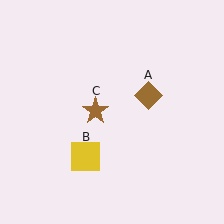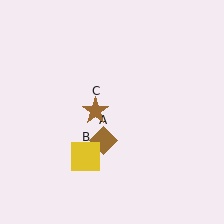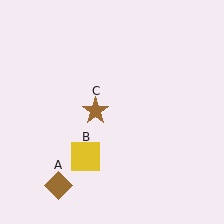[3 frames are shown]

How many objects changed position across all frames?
1 object changed position: brown diamond (object A).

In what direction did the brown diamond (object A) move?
The brown diamond (object A) moved down and to the left.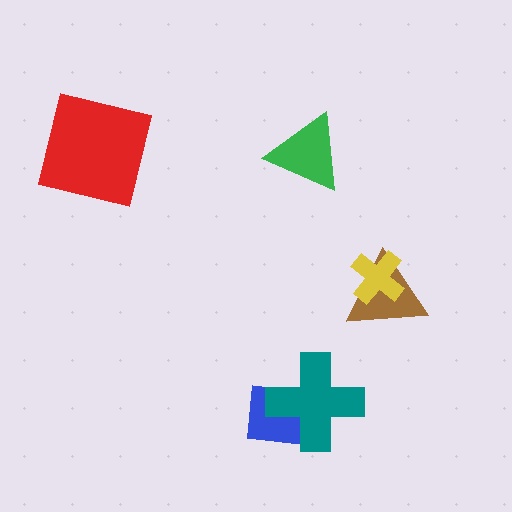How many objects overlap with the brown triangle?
1 object overlaps with the brown triangle.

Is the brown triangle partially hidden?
Yes, it is partially covered by another shape.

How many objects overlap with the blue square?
1 object overlaps with the blue square.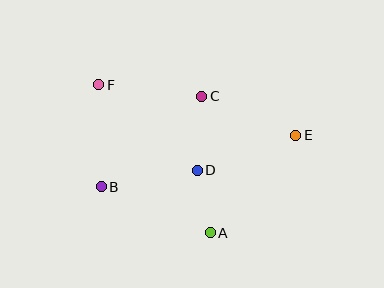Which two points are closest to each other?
Points A and D are closest to each other.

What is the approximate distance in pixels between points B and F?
The distance between B and F is approximately 102 pixels.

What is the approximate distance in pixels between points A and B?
The distance between A and B is approximately 118 pixels.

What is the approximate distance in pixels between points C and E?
The distance between C and E is approximately 102 pixels.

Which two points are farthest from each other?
Points E and F are farthest from each other.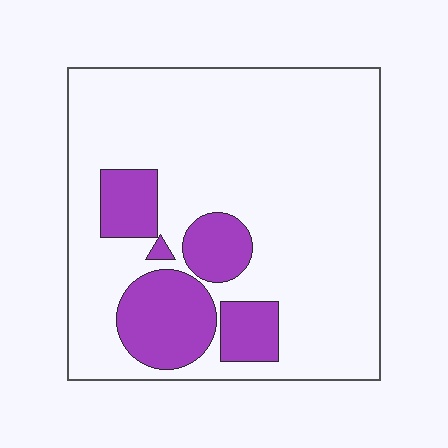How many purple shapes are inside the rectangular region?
5.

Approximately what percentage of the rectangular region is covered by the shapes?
Approximately 20%.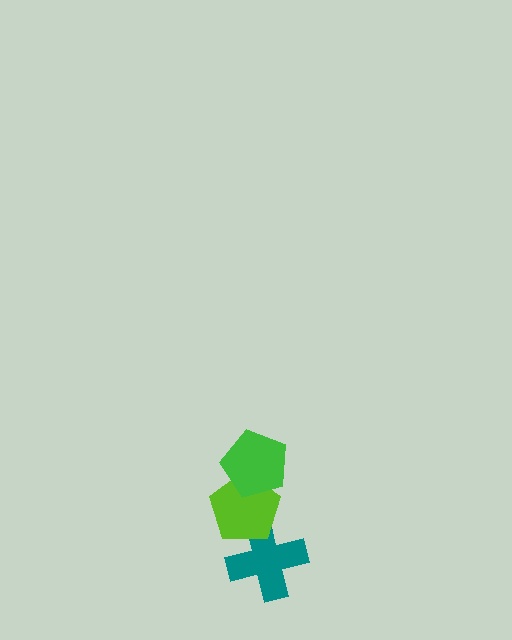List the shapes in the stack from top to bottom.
From top to bottom: the green pentagon, the lime pentagon, the teal cross.